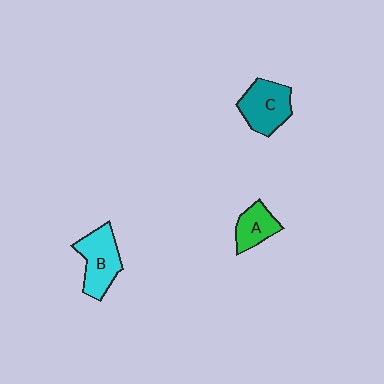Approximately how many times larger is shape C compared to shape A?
Approximately 1.5 times.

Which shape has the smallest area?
Shape A (green).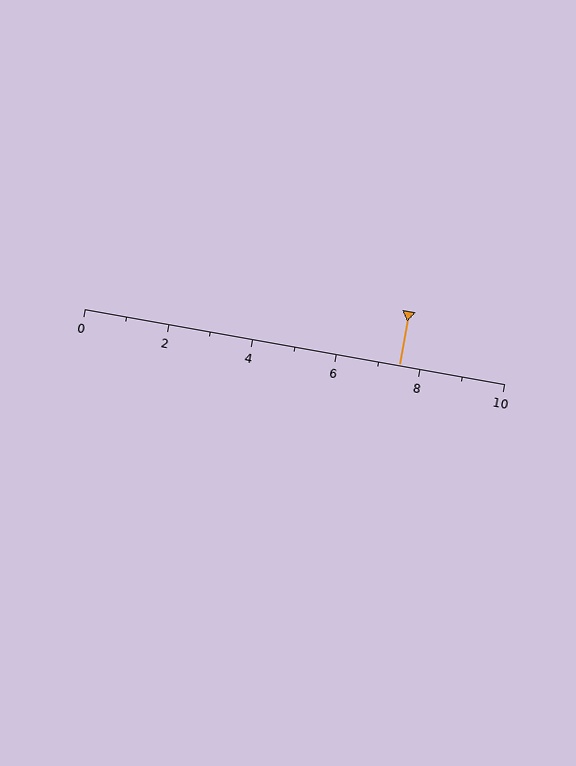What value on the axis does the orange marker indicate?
The marker indicates approximately 7.5.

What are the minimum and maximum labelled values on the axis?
The axis runs from 0 to 10.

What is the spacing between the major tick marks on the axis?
The major ticks are spaced 2 apart.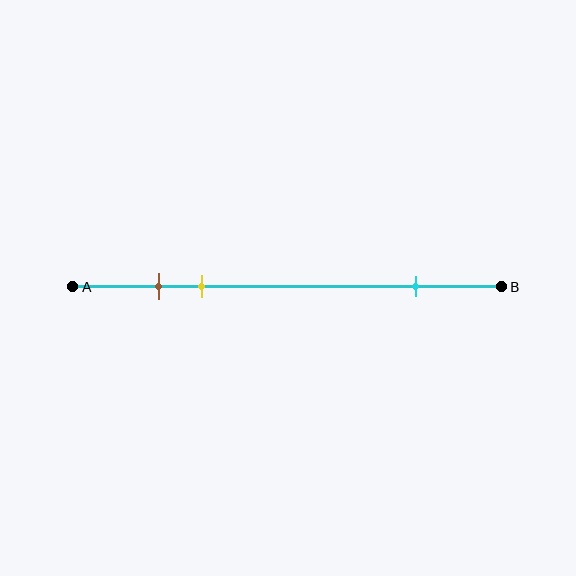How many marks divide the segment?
There are 3 marks dividing the segment.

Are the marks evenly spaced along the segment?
No, the marks are not evenly spaced.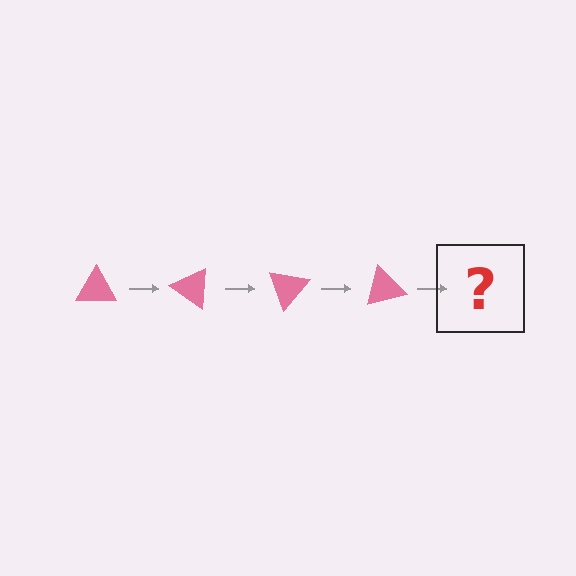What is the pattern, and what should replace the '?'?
The pattern is that the triangle rotates 35 degrees each step. The '?' should be a pink triangle rotated 140 degrees.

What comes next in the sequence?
The next element should be a pink triangle rotated 140 degrees.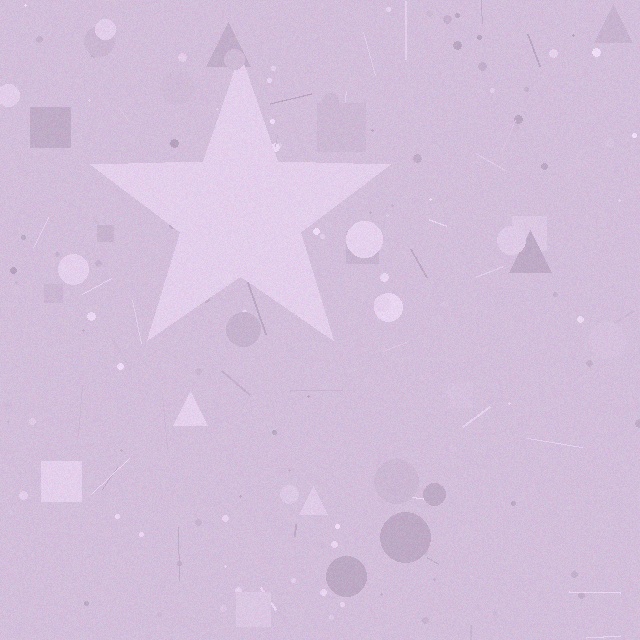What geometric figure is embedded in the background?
A star is embedded in the background.